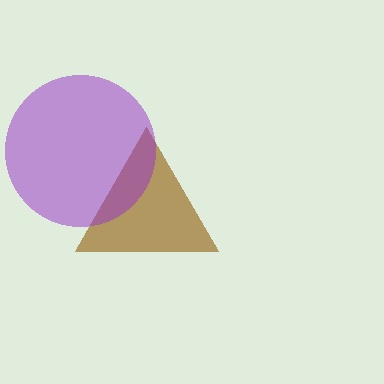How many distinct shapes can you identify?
There are 2 distinct shapes: a brown triangle, a purple circle.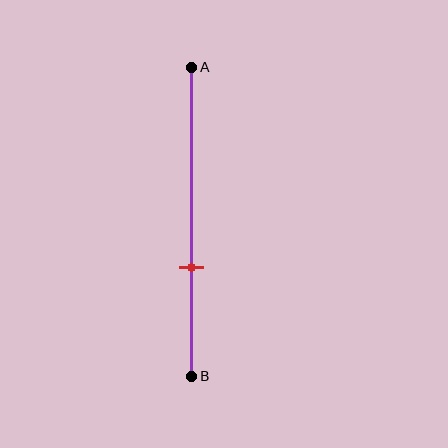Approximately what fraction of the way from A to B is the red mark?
The red mark is approximately 65% of the way from A to B.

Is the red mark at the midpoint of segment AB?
No, the mark is at about 65% from A, not at the 50% midpoint.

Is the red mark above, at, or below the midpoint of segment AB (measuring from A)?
The red mark is below the midpoint of segment AB.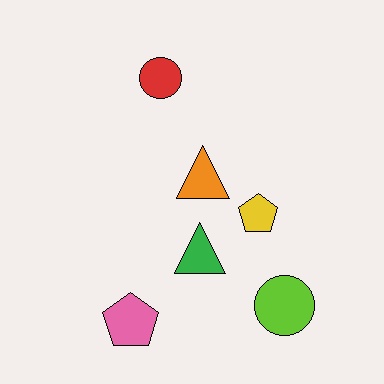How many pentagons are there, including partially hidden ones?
There are 2 pentagons.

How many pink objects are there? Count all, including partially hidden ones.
There is 1 pink object.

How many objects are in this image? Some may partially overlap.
There are 6 objects.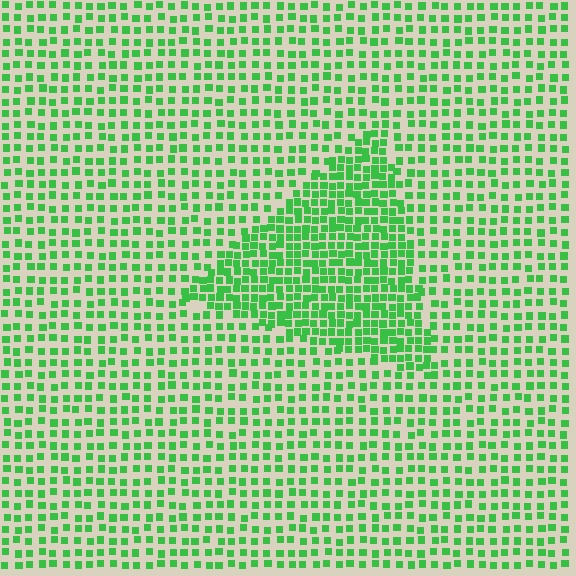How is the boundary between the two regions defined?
The boundary is defined by a change in element density (approximately 1.9x ratio). All elements are the same color, size, and shape.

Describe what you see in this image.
The image contains small green elements arranged at two different densities. A triangle-shaped region is visible where the elements are more densely packed than the surrounding area.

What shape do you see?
I see a triangle.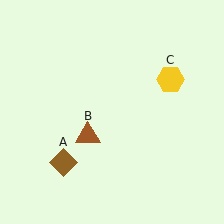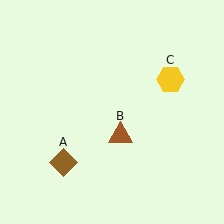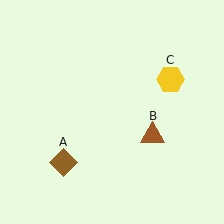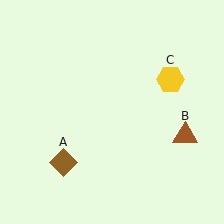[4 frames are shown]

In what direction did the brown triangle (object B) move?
The brown triangle (object B) moved right.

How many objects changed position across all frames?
1 object changed position: brown triangle (object B).